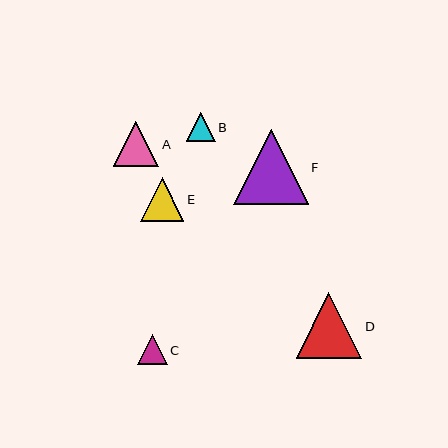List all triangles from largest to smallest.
From largest to smallest: F, D, A, E, C, B.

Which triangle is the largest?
Triangle F is the largest with a size of approximately 75 pixels.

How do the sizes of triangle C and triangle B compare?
Triangle C and triangle B are approximately the same size.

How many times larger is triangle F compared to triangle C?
Triangle F is approximately 2.5 times the size of triangle C.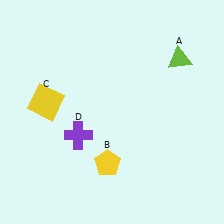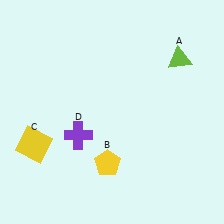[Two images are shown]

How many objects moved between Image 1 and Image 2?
1 object moved between the two images.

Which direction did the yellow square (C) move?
The yellow square (C) moved down.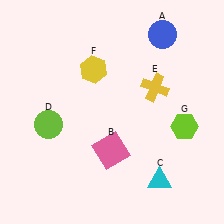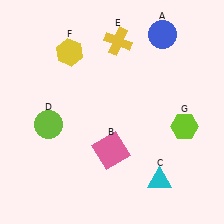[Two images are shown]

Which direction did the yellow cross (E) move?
The yellow cross (E) moved up.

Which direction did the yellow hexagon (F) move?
The yellow hexagon (F) moved left.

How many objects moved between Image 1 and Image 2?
2 objects moved between the two images.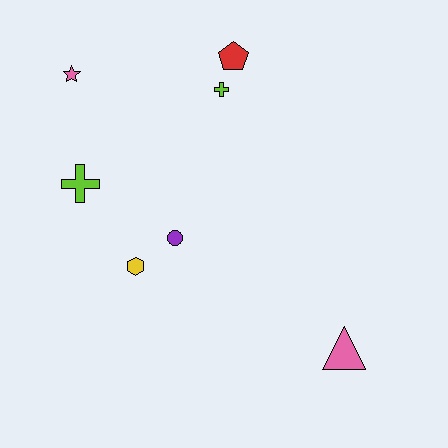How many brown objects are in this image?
There are no brown objects.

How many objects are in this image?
There are 7 objects.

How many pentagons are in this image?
There is 1 pentagon.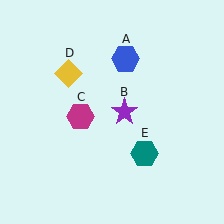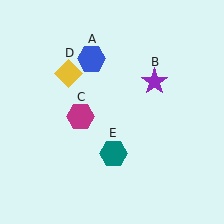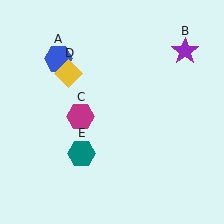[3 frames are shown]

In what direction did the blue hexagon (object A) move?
The blue hexagon (object A) moved left.